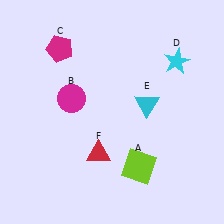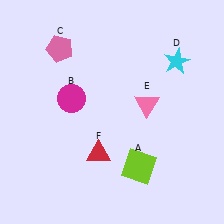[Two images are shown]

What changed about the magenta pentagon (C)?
In Image 1, C is magenta. In Image 2, it changed to pink.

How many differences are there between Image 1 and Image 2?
There are 2 differences between the two images.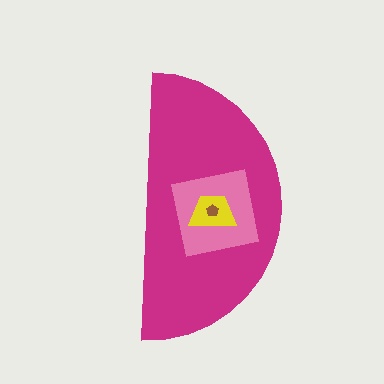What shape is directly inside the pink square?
The yellow trapezoid.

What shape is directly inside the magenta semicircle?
The pink square.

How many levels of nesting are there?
4.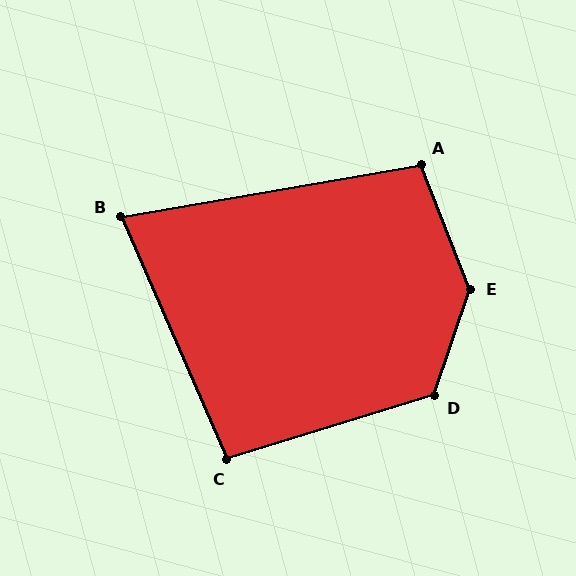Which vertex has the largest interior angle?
E, at approximately 141 degrees.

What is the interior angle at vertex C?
Approximately 97 degrees (obtuse).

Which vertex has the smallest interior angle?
B, at approximately 76 degrees.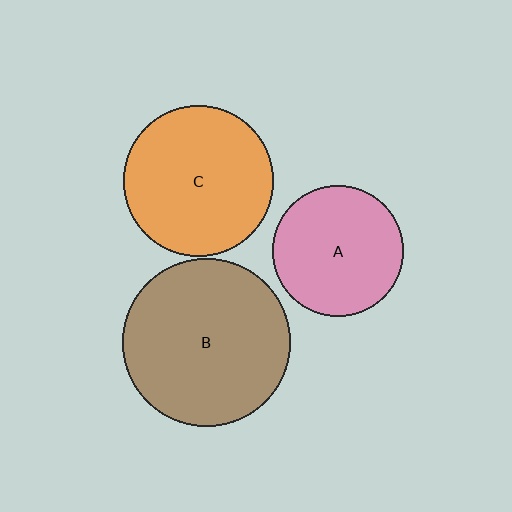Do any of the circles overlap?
No, none of the circles overlap.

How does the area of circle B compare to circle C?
Approximately 1.2 times.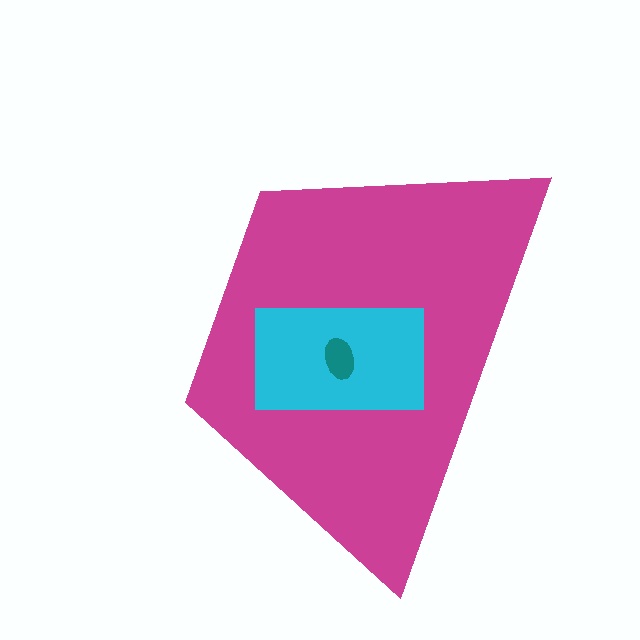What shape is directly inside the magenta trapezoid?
The cyan rectangle.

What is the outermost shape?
The magenta trapezoid.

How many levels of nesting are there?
3.